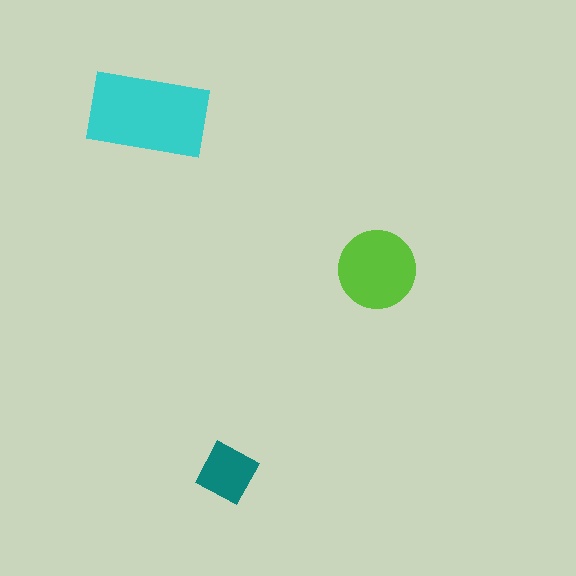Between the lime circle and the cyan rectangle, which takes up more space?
The cyan rectangle.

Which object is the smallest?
The teal square.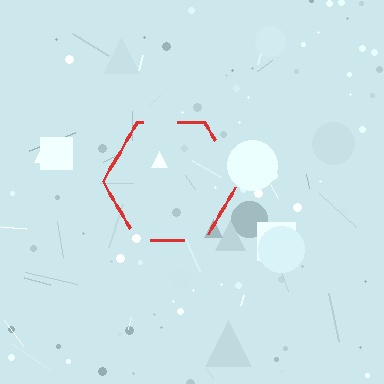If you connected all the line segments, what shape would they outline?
They would outline a hexagon.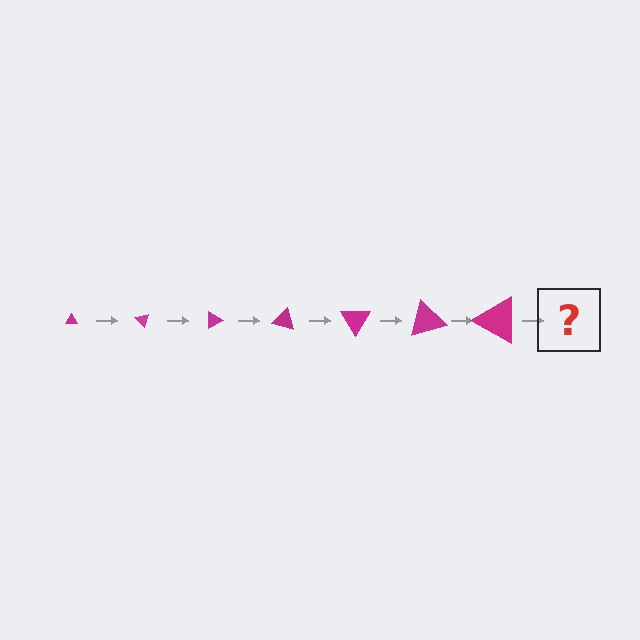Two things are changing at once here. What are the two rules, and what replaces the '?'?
The two rules are that the triangle grows larger each step and it rotates 45 degrees each step. The '?' should be a triangle, larger than the previous one and rotated 315 degrees from the start.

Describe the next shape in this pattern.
It should be a triangle, larger than the previous one and rotated 315 degrees from the start.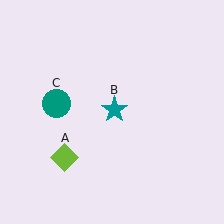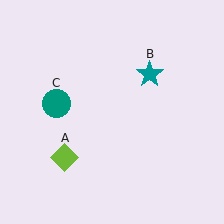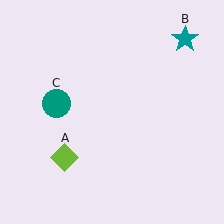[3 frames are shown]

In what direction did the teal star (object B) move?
The teal star (object B) moved up and to the right.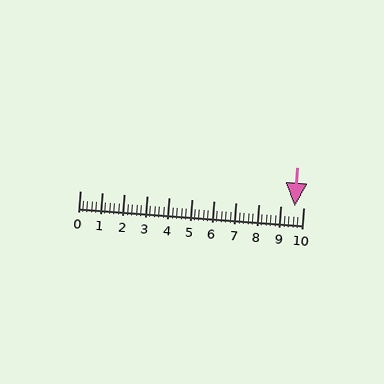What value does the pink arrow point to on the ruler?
The pink arrow points to approximately 9.6.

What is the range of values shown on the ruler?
The ruler shows values from 0 to 10.